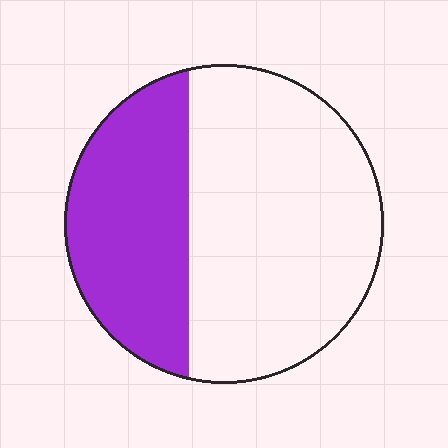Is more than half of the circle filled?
No.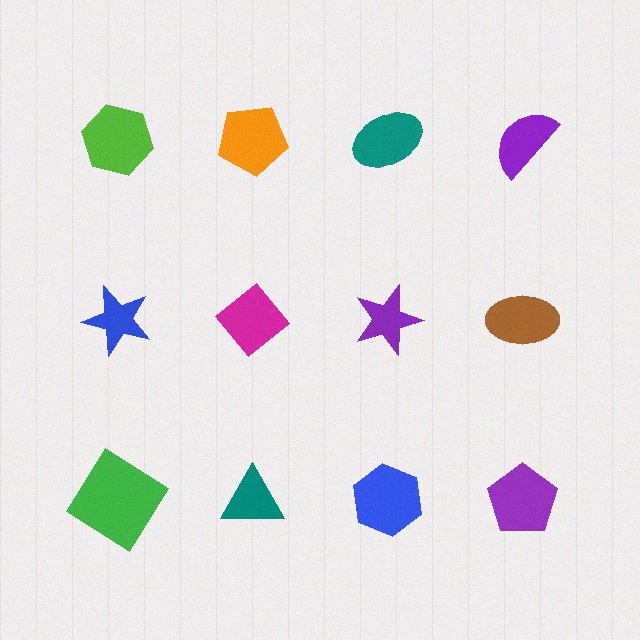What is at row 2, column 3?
A purple star.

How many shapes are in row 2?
4 shapes.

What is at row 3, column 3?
A blue hexagon.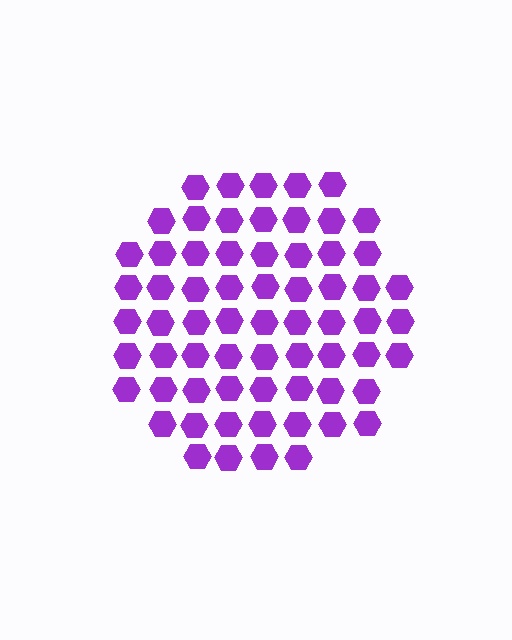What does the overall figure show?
The overall figure shows a circle.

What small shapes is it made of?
It is made of small hexagons.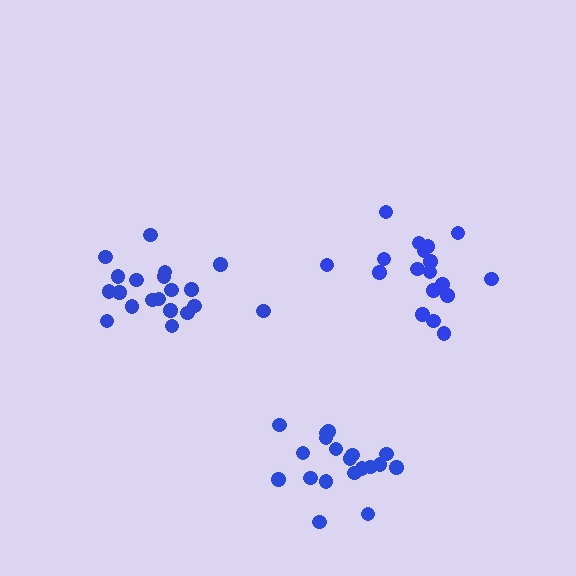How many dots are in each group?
Group 1: 18 dots, Group 2: 19 dots, Group 3: 20 dots (57 total).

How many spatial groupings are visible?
There are 3 spatial groupings.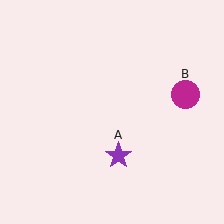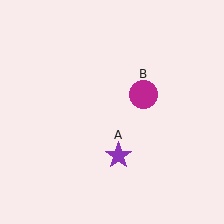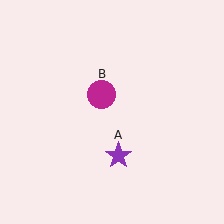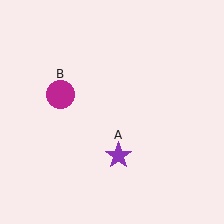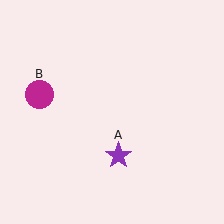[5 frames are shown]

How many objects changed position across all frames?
1 object changed position: magenta circle (object B).